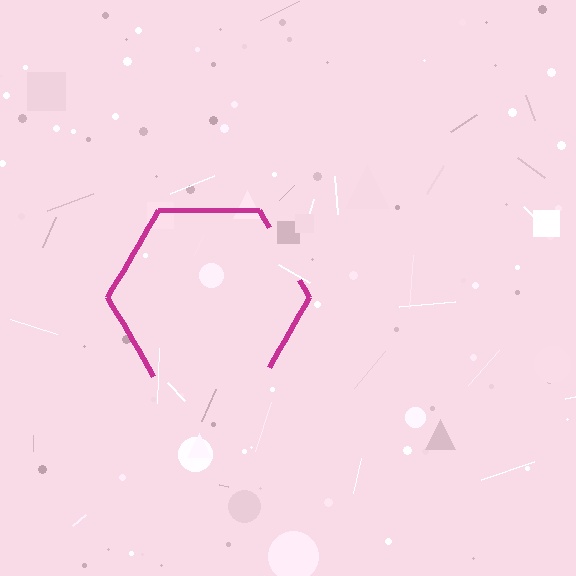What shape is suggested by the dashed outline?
The dashed outline suggests a hexagon.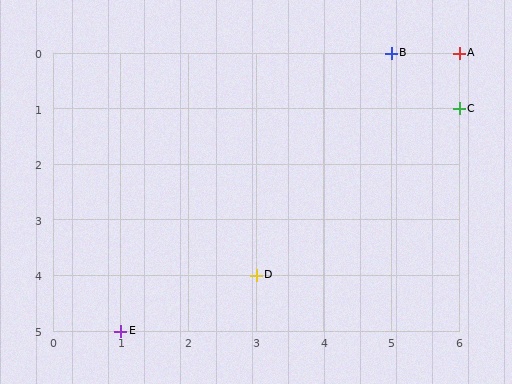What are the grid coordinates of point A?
Point A is at grid coordinates (6, 0).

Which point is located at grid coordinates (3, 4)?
Point D is at (3, 4).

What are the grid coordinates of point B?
Point B is at grid coordinates (5, 0).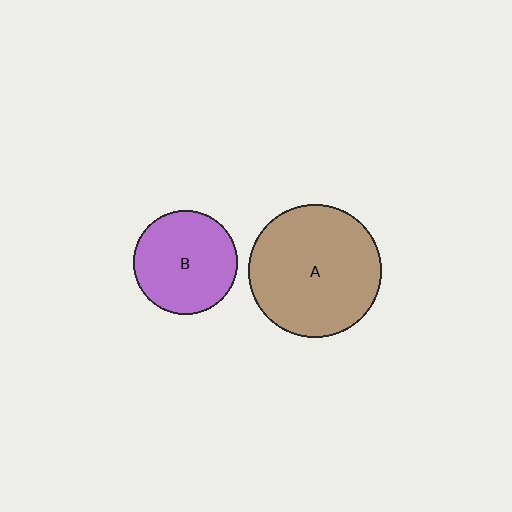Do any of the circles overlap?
No, none of the circles overlap.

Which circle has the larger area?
Circle A (brown).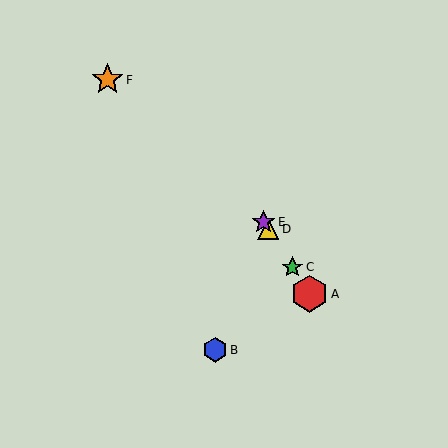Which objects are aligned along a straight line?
Objects A, C, D, E are aligned along a straight line.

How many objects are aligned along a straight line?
4 objects (A, C, D, E) are aligned along a straight line.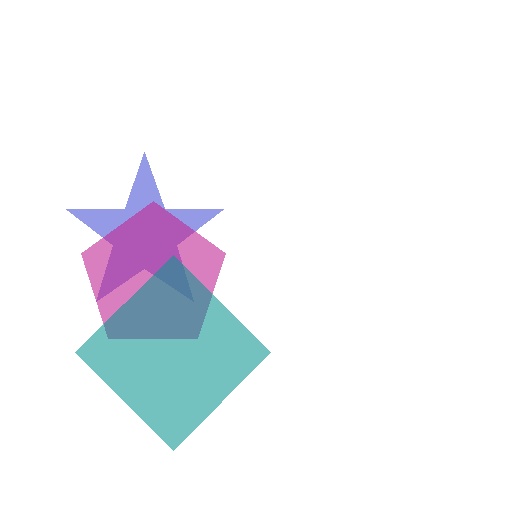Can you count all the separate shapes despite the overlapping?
Yes, there are 3 separate shapes.